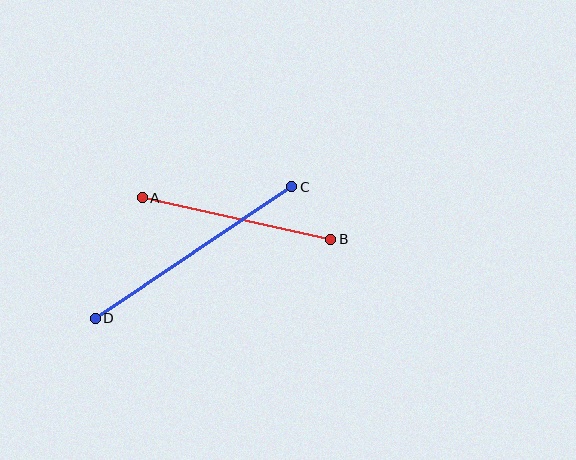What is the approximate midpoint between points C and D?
The midpoint is at approximately (194, 252) pixels.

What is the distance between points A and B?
The distance is approximately 193 pixels.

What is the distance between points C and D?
The distance is approximately 236 pixels.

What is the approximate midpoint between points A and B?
The midpoint is at approximately (237, 218) pixels.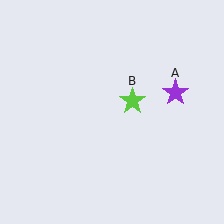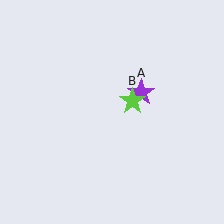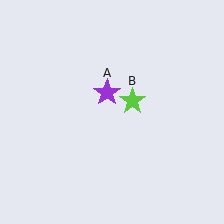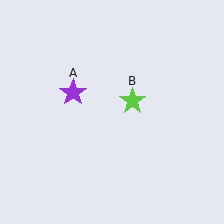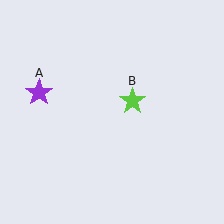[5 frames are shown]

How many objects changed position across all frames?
1 object changed position: purple star (object A).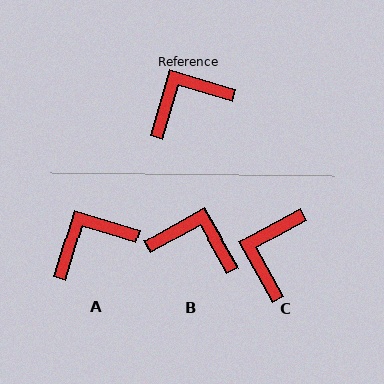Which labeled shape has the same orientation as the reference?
A.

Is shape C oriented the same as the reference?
No, it is off by about 45 degrees.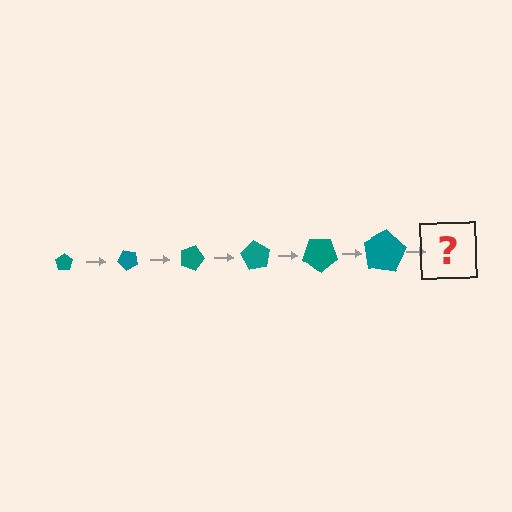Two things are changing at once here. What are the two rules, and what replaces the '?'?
The two rules are that the pentagon grows larger each step and it rotates 45 degrees each step. The '?' should be a pentagon, larger than the previous one and rotated 270 degrees from the start.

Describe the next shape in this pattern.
It should be a pentagon, larger than the previous one and rotated 270 degrees from the start.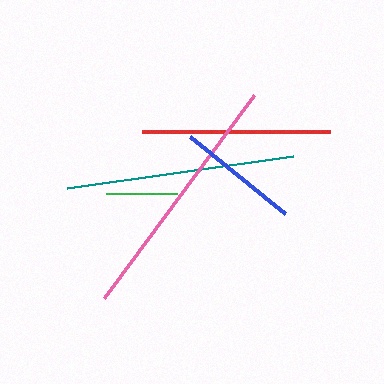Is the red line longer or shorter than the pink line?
The pink line is longer than the red line.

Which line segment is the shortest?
The green line is the shortest at approximately 71 pixels.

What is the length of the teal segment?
The teal segment is approximately 228 pixels long.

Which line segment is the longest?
The pink line is the longest at approximately 253 pixels.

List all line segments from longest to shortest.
From longest to shortest: pink, teal, red, blue, green.